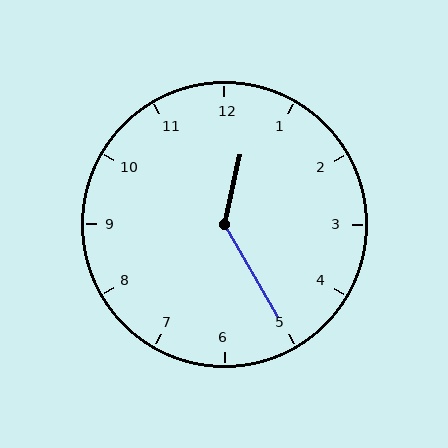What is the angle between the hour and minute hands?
Approximately 138 degrees.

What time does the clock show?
12:25.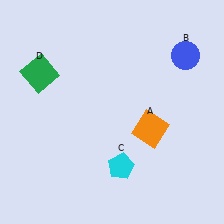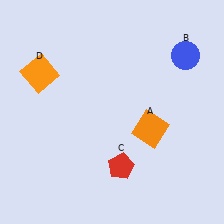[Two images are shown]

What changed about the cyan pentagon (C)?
In Image 1, C is cyan. In Image 2, it changed to red.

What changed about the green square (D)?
In Image 1, D is green. In Image 2, it changed to orange.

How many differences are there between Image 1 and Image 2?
There are 2 differences between the two images.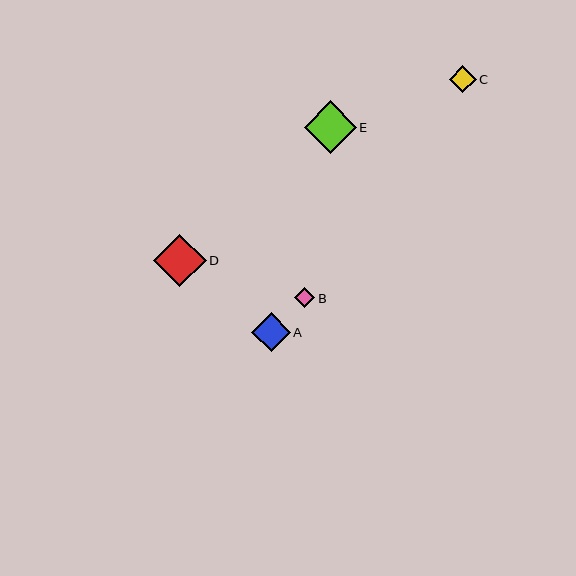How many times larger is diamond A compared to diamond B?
Diamond A is approximately 2.0 times the size of diamond B.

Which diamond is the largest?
Diamond D is the largest with a size of approximately 52 pixels.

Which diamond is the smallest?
Diamond B is the smallest with a size of approximately 20 pixels.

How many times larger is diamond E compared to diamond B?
Diamond E is approximately 2.7 times the size of diamond B.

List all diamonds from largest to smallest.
From largest to smallest: D, E, A, C, B.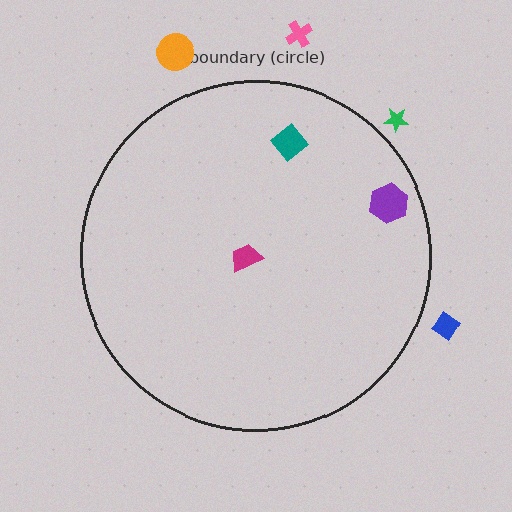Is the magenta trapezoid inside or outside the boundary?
Inside.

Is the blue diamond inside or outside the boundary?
Outside.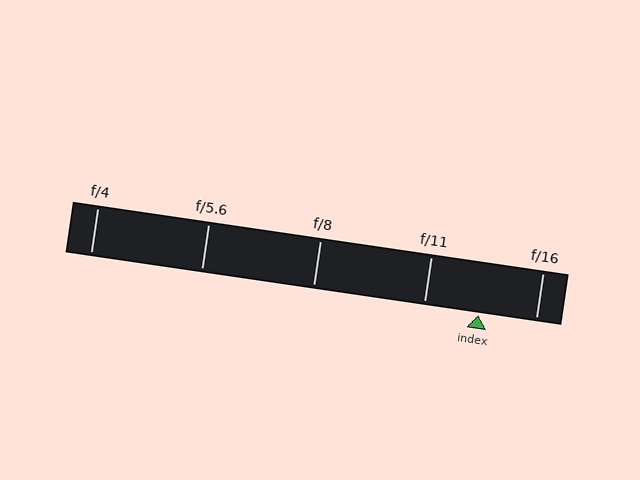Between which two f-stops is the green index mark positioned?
The index mark is between f/11 and f/16.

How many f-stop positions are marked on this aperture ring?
There are 5 f-stop positions marked.